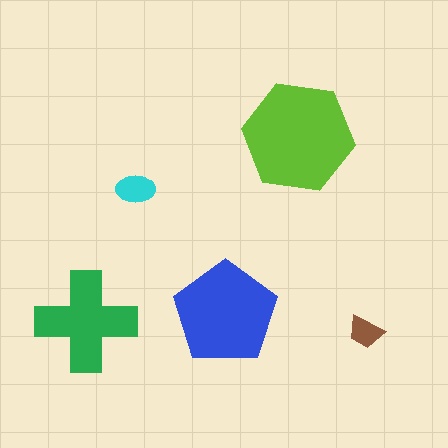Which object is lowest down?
The brown trapezoid is bottommost.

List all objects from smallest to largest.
The brown trapezoid, the cyan ellipse, the green cross, the blue pentagon, the lime hexagon.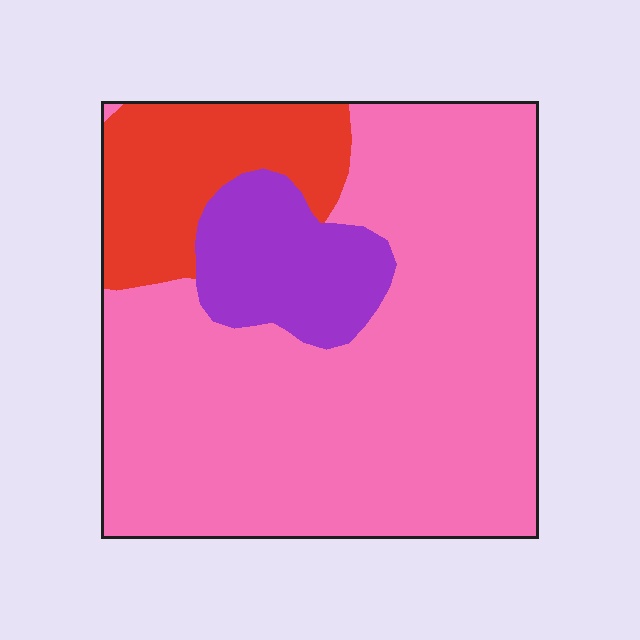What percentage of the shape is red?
Red takes up about one sixth (1/6) of the shape.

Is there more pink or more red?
Pink.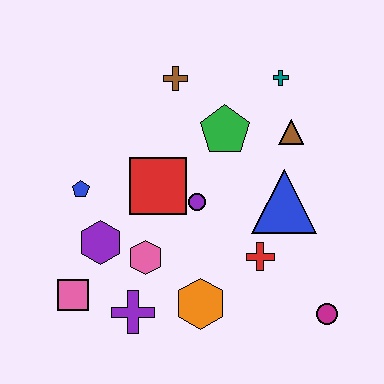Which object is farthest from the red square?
The magenta circle is farthest from the red square.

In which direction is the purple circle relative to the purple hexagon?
The purple circle is to the right of the purple hexagon.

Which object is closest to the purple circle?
The red square is closest to the purple circle.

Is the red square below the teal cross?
Yes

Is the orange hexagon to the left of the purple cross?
No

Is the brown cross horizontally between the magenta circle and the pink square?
Yes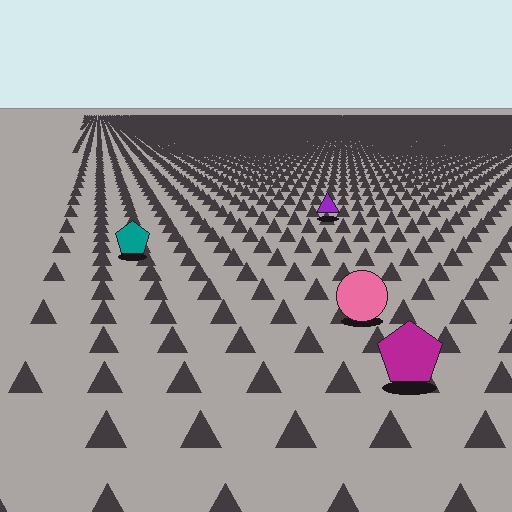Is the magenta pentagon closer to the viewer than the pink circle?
Yes. The magenta pentagon is closer — you can tell from the texture gradient: the ground texture is coarser near it.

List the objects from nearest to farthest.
From nearest to farthest: the magenta pentagon, the pink circle, the teal pentagon, the purple triangle.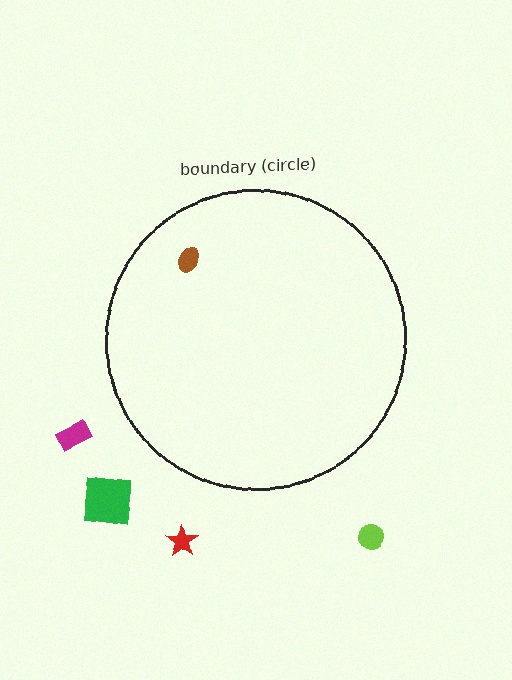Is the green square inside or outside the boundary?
Outside.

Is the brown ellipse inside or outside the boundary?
Inside.